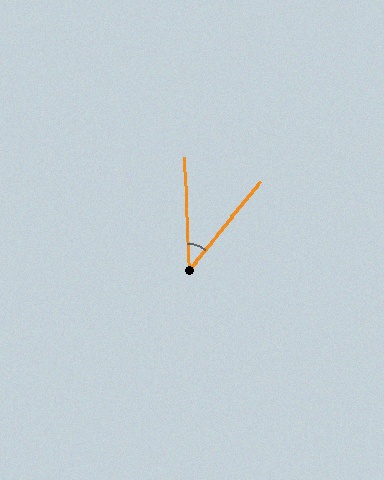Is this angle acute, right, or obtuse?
It is acute.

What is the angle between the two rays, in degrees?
Approximately 41 degrees.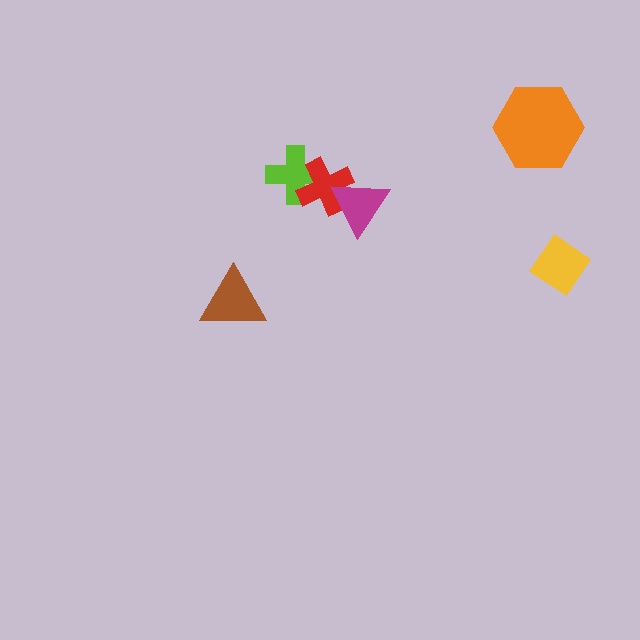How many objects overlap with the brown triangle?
0 objects overlap with the brown triangle.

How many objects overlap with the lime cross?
1 object overlaps with the lime cross.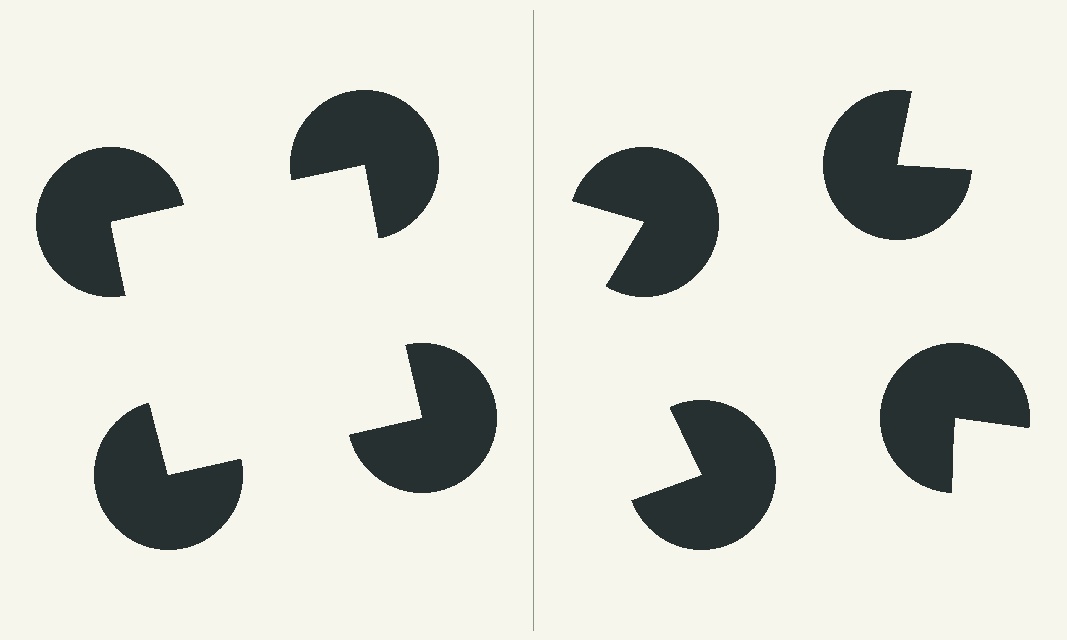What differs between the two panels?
The pac-man discs are positioned identically on both sides; only the wedge orientations differ. On the left they align to a square; on the right they are misaligned.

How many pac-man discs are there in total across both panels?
8 — 4 on each side.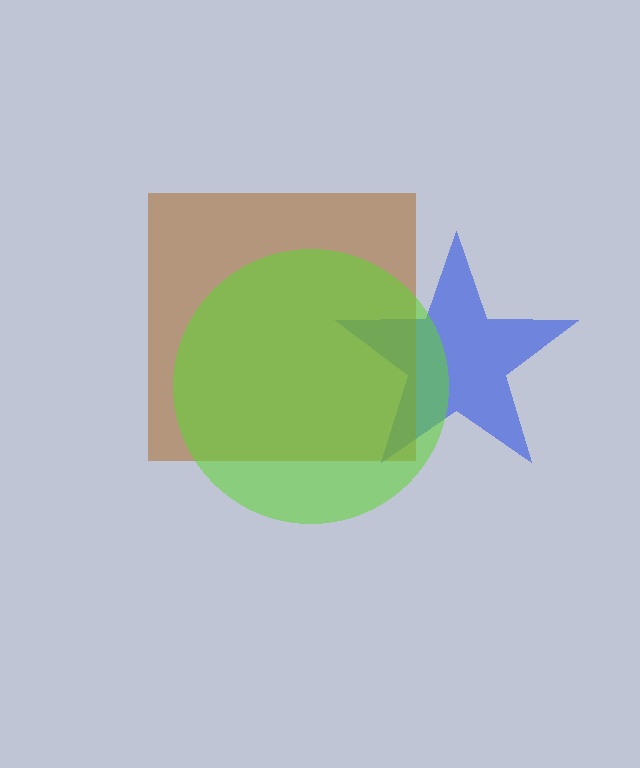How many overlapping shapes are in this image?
There are 3 overlapping shapes in the image.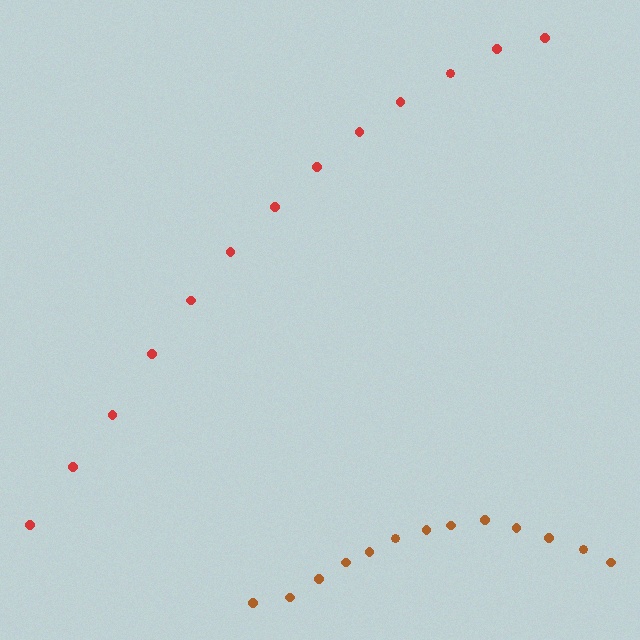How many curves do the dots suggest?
There are 2 distinct paths.